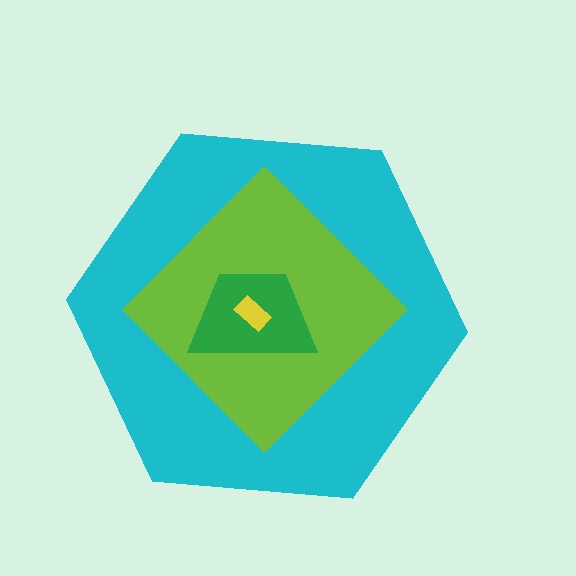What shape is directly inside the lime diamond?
The green trapezoid.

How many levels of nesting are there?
4.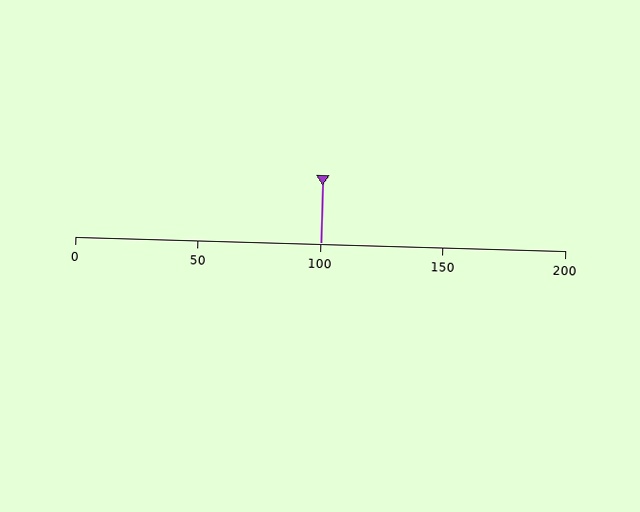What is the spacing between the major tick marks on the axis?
The major ticks are spaced 50 apart.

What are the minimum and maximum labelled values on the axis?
The axis runs from 0 to 200.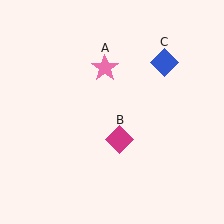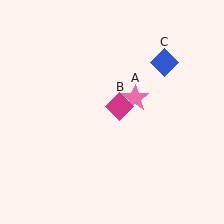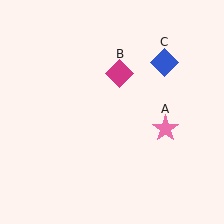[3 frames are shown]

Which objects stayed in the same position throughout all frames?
Blue diamond (object C) remained stationary.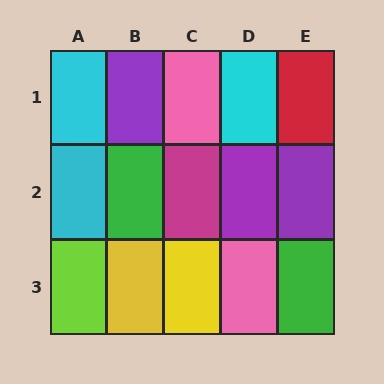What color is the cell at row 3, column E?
Green.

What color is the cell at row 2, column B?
Green.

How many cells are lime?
1 cell is lime.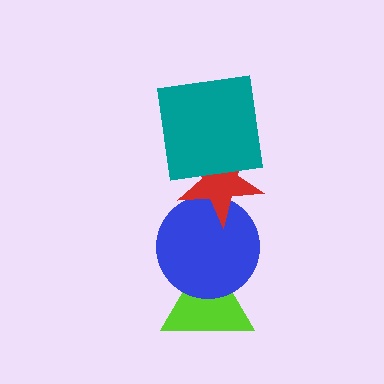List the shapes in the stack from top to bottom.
From top to bottom: the teal square, the red star, the blue circle, the lime triangle.